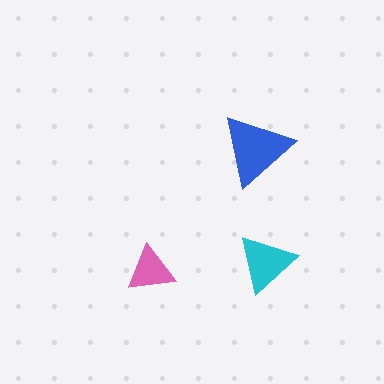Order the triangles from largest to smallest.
the blue one, the cyan one, the pink one.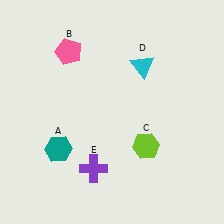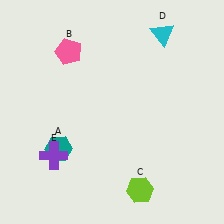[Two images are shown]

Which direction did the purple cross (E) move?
The purple cross (E) moved left.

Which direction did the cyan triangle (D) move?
The cyan triangle (D) moved up.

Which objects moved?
The objects that moved are: the lime hexagon (C), the cyan triangle (D), the purple cross (E).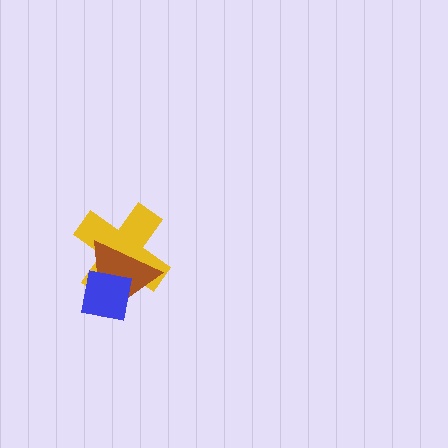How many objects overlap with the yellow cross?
2 objects overlap with the yellow cross.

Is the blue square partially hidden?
No, no other shape covers it.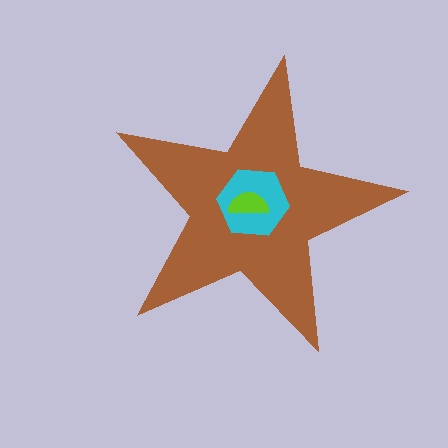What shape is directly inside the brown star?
The cyan hexagon.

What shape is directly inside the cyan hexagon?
The lime semicircle.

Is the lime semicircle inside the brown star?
Yes.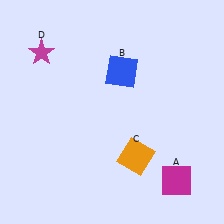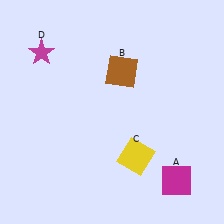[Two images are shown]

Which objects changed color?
B changed from blue to brown. C changed from orange to yellow.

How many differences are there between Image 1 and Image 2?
There are 2 differences between the two images.